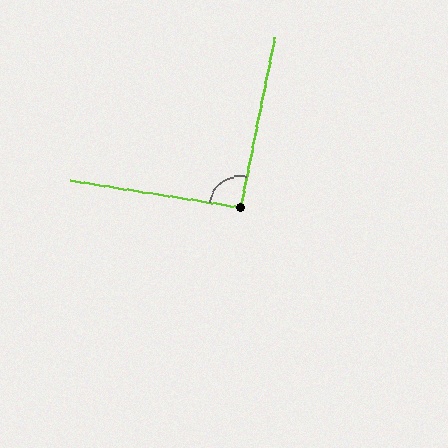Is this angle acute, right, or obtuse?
It is approximately a right angle.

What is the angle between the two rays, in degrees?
Approximately 92 degrees.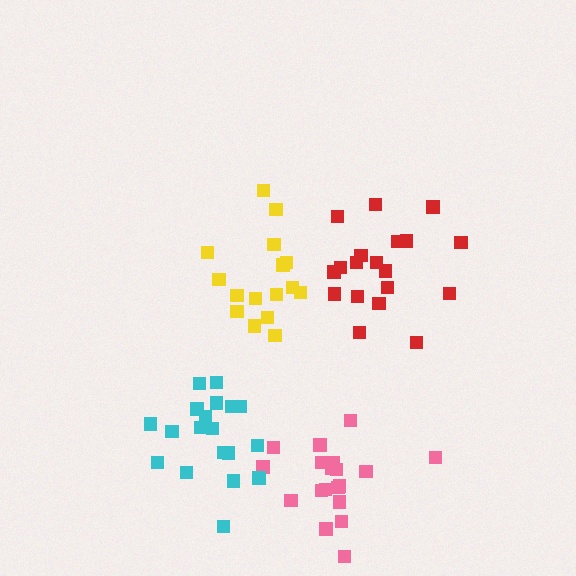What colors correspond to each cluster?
The clusters are colored: yellow, pink, cyan, red.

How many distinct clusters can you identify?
There are 4 distinct clusters.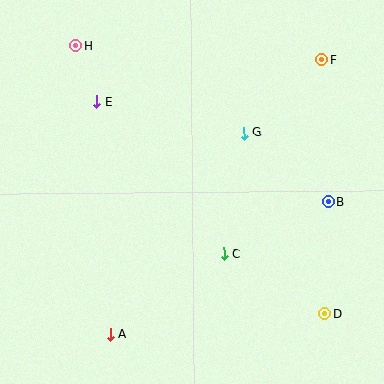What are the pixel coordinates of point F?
Point F is at (321, 60).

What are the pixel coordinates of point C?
Point C is at (224, 253).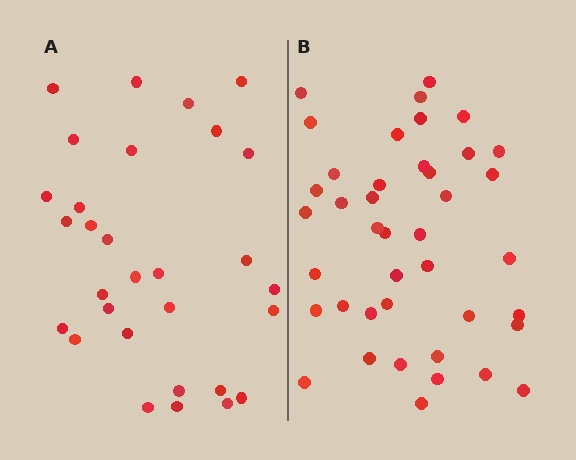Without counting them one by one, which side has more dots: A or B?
Region B (the right region) has more dots.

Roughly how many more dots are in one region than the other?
Region B has roughly 12 or so more dots than region A.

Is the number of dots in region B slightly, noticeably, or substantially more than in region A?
Region B has noticeably more, but not dramatically so. The ratio is roughly 1.4 to 1.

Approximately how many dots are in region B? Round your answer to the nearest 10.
About 40 dots. (The exact count is 41, which rounds to 40.)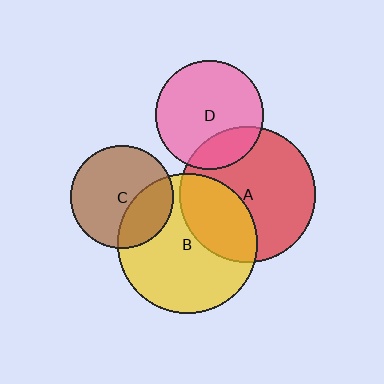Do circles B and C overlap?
Yes.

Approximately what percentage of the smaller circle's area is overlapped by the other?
Approximately 30%.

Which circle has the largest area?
Circle B (yellow).